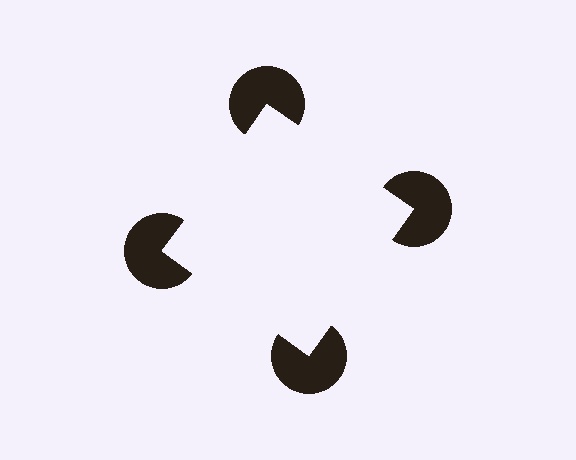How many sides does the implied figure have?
4 sides.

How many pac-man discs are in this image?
There are 4 — one at each vertex of the illusory square.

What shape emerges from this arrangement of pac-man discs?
An illusory square — its edges are inferred from the aligned wedge cuts in the pac-man discs, not physically drawn.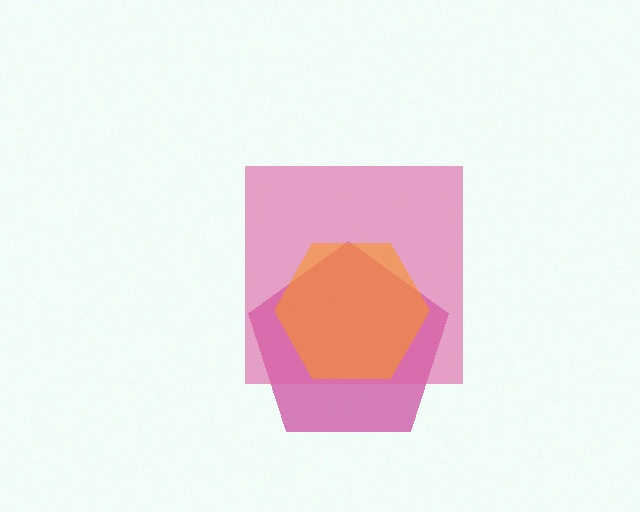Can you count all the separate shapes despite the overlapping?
Yes, there are 3 separate shapes.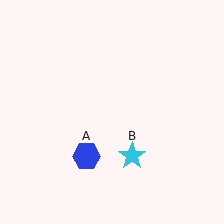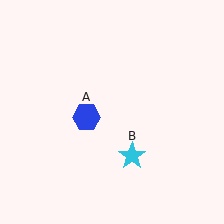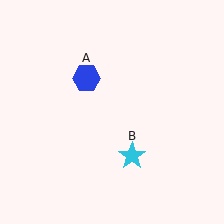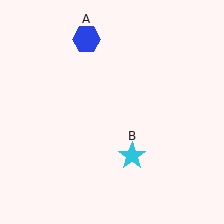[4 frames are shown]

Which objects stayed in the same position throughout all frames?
Cyan star (object B) remained stationary.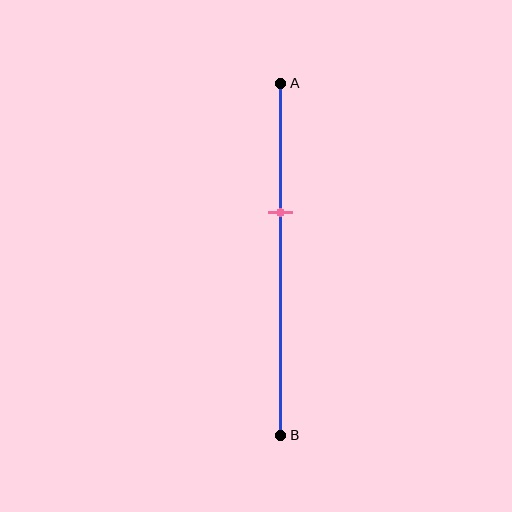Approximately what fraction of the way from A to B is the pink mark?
The pink mark is approximately 35% of the way from A to B.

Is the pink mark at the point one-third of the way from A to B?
No, the mark is at about 35% from A, not at the 33% one-third point.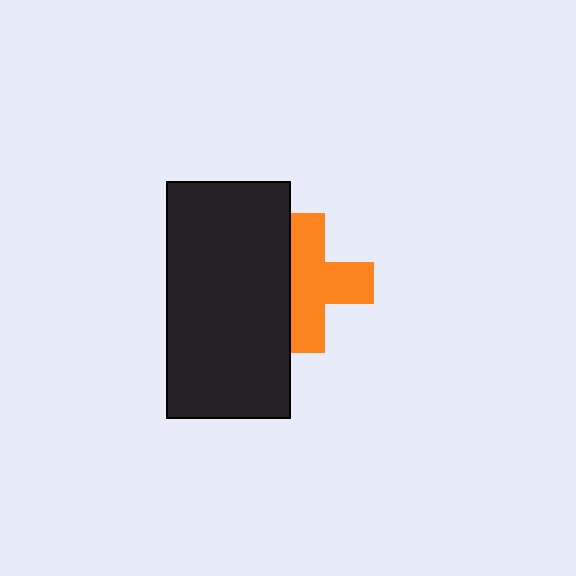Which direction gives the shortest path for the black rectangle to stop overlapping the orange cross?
Moving left gives the shortest separation.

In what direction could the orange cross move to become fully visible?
The orange cross could move right. That would shift it out from behind the black rectangle entirely.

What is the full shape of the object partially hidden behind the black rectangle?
The partially hidden object is an orange cross.